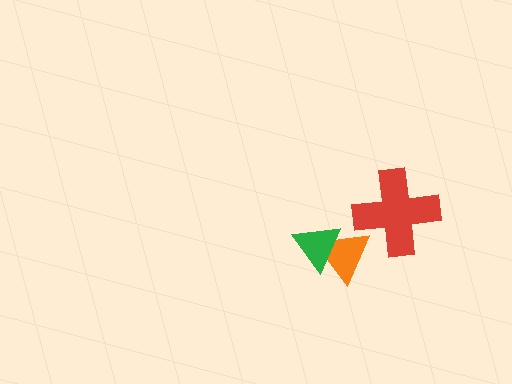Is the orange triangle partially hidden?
Yes, it is partially covered by another shape.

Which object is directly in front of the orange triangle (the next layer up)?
The green triangle is directly in front of the orange triangle.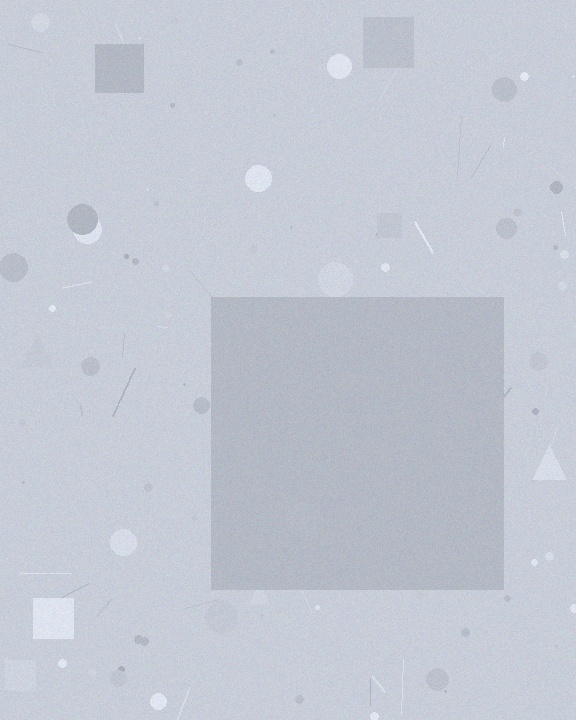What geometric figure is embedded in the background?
A square is embedded in the background.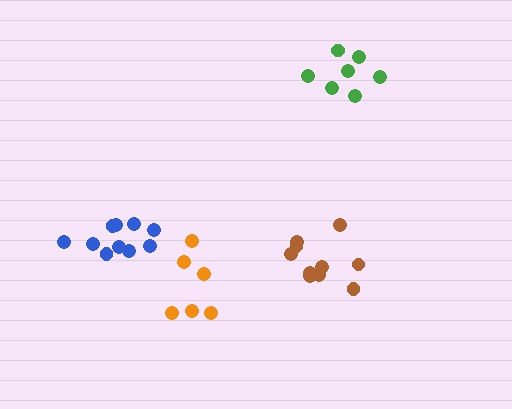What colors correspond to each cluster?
The clusters are colored: orange, brown, green, blue.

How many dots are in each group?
Group 1: 6 dots, Group 2: 10 dots, Group 3: 7 dots, Group 4: 10 dots (33 total).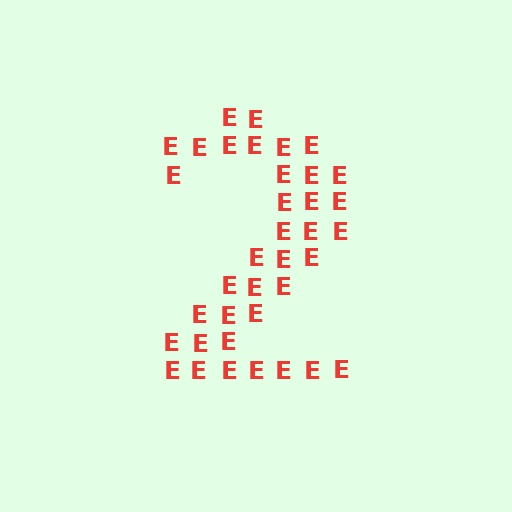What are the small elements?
The small elements are letter E's.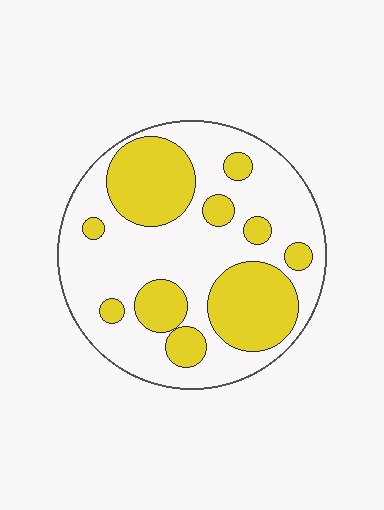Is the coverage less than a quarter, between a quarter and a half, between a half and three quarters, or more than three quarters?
Between a quarter and a half.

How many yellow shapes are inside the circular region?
10.